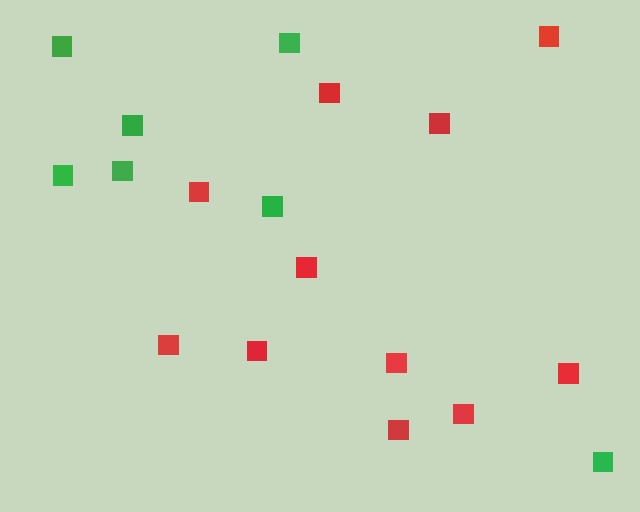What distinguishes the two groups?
There are 2 groups: one group of green squares (7) and one group of red squares (11).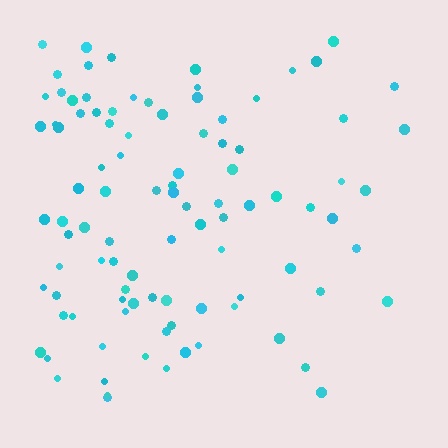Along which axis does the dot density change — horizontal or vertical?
Horizontal.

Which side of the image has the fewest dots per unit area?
The right.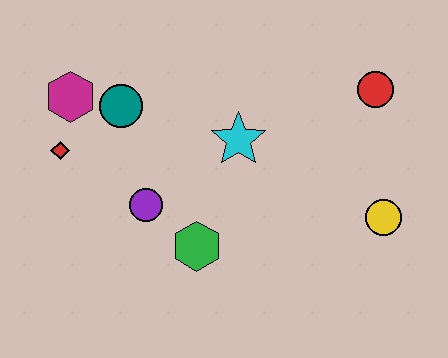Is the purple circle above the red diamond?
No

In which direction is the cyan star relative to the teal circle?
The cyan star is to the right of the teal circle.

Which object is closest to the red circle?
The yellow circle is closest to the red circle.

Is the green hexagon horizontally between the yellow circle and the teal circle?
Yes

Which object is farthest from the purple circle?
The red circle is farthest from the purple circle.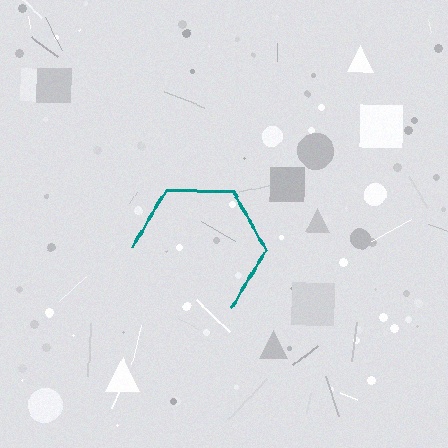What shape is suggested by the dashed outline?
The dashed outline suggests a hexagon.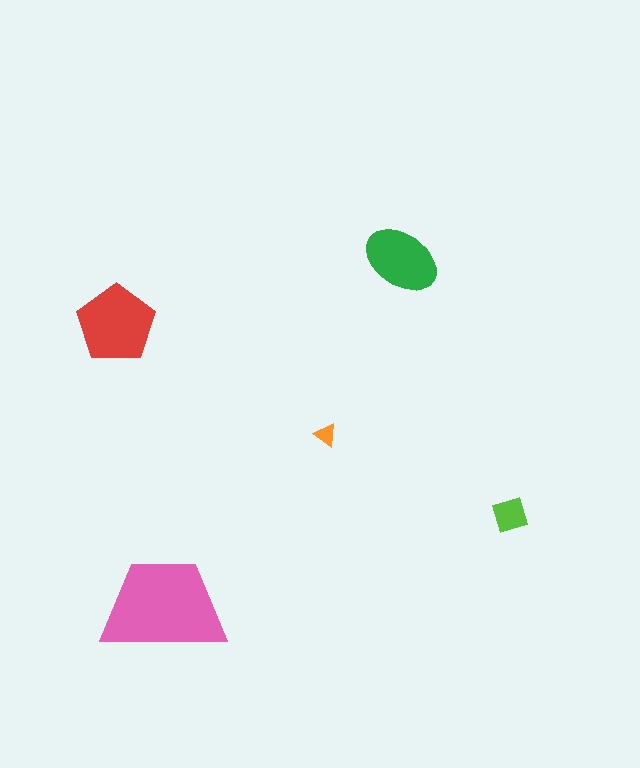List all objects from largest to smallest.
The pink trapezoid, the red pentagon, the green ellipse, the lime diamond, the orange triangle.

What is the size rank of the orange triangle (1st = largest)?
5th.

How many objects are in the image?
There are 5 objects in the image.